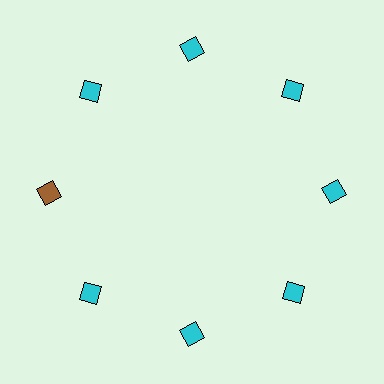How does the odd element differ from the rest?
It has a different color: brown instead of cyan.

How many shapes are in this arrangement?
There are 8 shapes arranged in a ring pattern.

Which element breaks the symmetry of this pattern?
The brown square at roughly the 9 o'clock position breaks the symmetry. All other shapes are cyan squares.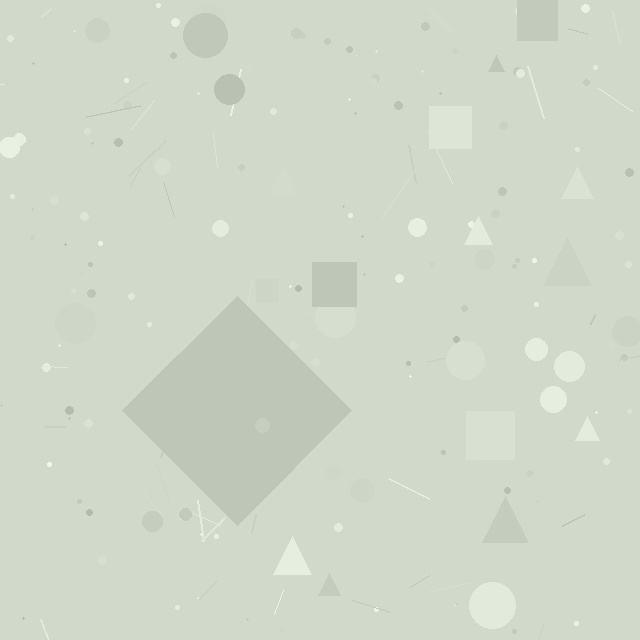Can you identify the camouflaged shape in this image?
The camouflaged shape is a diamond.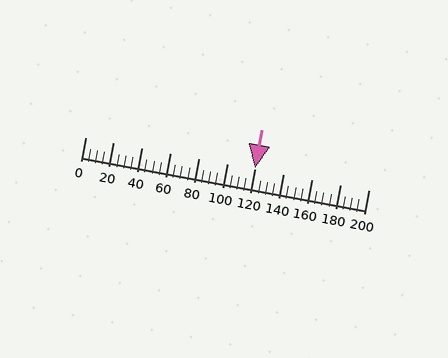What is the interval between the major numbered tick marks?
The major tick marks are spaced 20 units apart.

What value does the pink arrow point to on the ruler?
The pink arrow points to approximately 120.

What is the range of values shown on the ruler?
The ruler shows values from 0 to 200.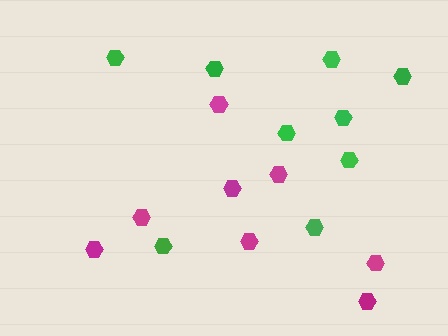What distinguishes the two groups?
There are 2 groups: one group of magenta hexagons (8) and one group of green hexagons (9).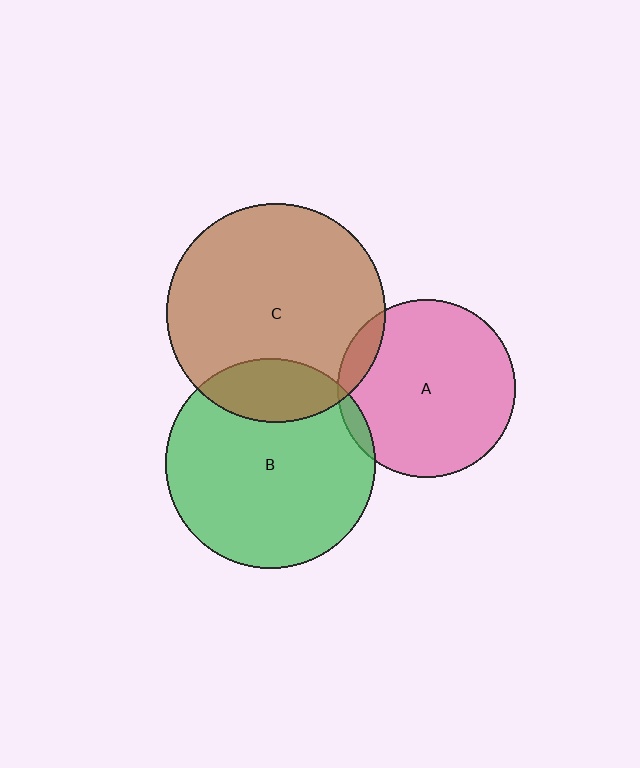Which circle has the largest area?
Circle C (brown).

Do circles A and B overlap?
Yes.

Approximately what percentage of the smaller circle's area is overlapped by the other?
Approximately 5%.